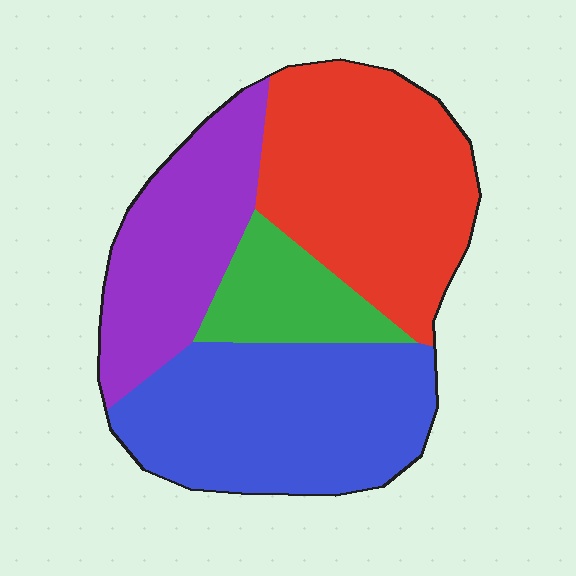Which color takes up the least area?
Green, at roughly 10%.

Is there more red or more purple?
Red.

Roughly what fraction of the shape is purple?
Purple takes up about one fifth (1/5) of the shape.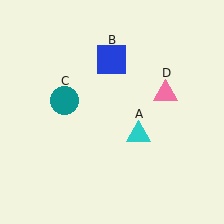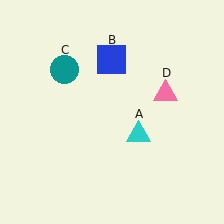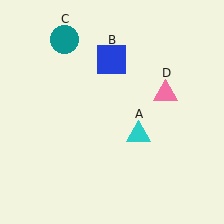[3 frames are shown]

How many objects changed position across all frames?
1 object changed position: teal circle (object C).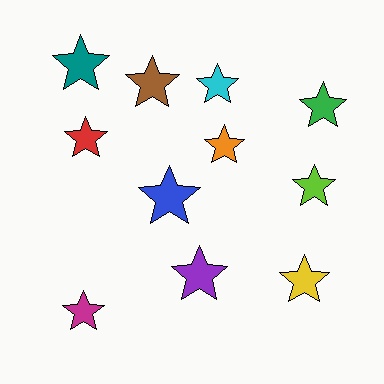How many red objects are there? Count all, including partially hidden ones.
There is 1 red object.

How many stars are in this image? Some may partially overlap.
There are 11 stars.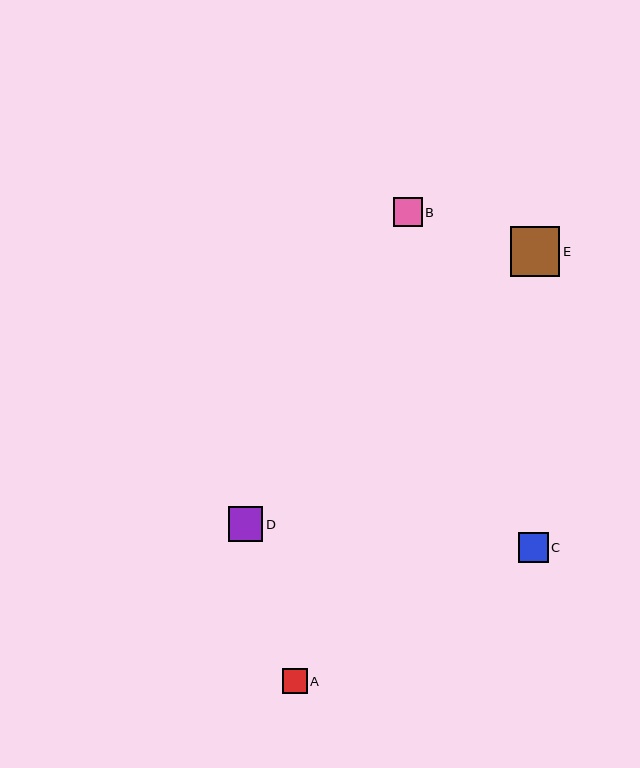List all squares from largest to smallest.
From largest to smallest: E, D, C, B, A.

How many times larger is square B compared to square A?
Square B is approximately 1.2 times the size of square A.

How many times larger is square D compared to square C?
Square D is approximately 1.2 times the size of square C.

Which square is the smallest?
Square A is the smallest with a size of approximately 24 pixels.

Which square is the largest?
Square E is the largest with a size of approximately 50 pixels.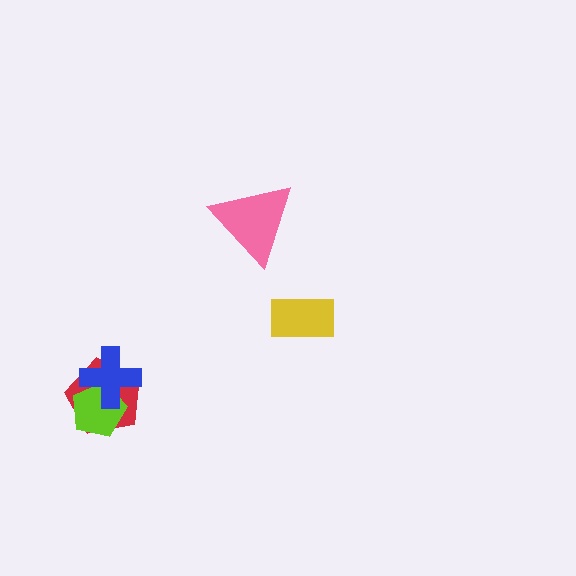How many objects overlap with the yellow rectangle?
0 objects overlap with the yellow rectangle.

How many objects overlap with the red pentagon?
2 objects overlap with the red pentagon.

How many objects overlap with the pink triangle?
0 objects overlap with the pink triangle.